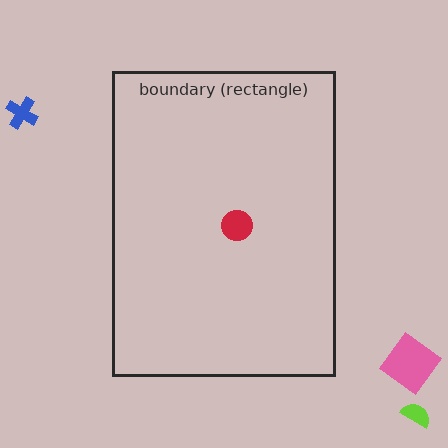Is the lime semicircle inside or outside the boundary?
Outside.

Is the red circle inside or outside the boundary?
Inside.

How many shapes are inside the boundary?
1 inside, 3 outside.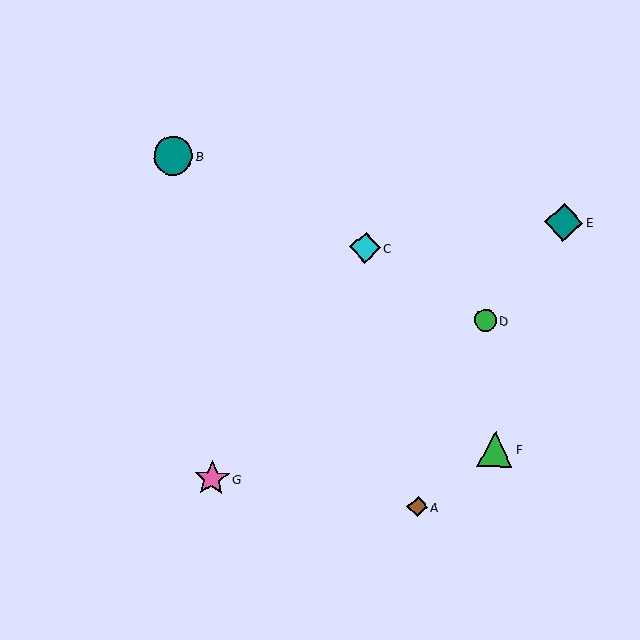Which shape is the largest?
The teal circle (labeled B) is the largest.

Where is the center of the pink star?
The center of the pink star is at (212, 478).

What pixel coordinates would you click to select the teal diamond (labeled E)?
Click at (564, 222) to select the teal diamond E.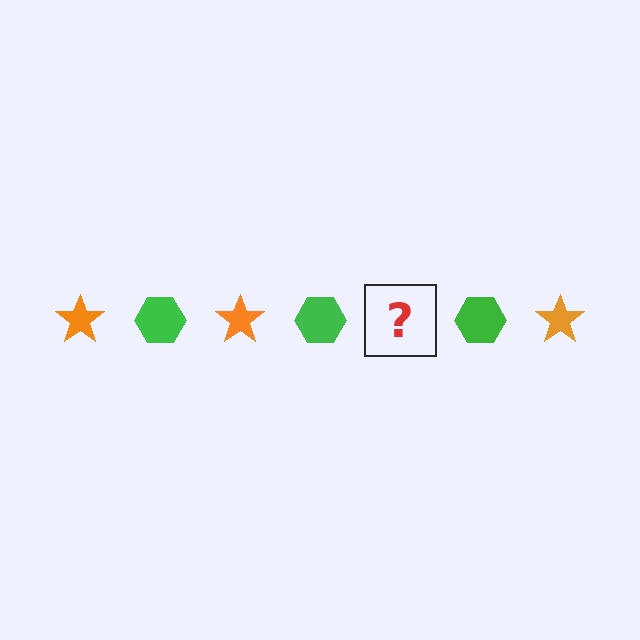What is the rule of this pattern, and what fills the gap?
The rule is that the pattern alternates between orange star and green hexagon. The gap should be filled with an orange star.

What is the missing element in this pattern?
The missing element is an orange star.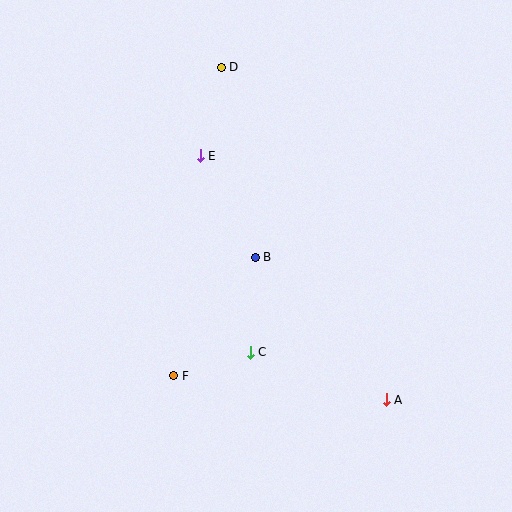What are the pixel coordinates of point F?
Point F is at (174, 376).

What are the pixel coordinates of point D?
Point D is at (221, 67).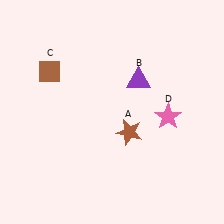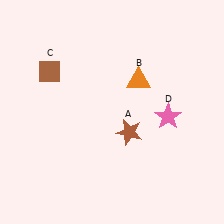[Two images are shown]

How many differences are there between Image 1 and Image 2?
There is 1 difference between the two images.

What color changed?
The triangle (B) changed from purple in Image 1 to orange in Image 2.